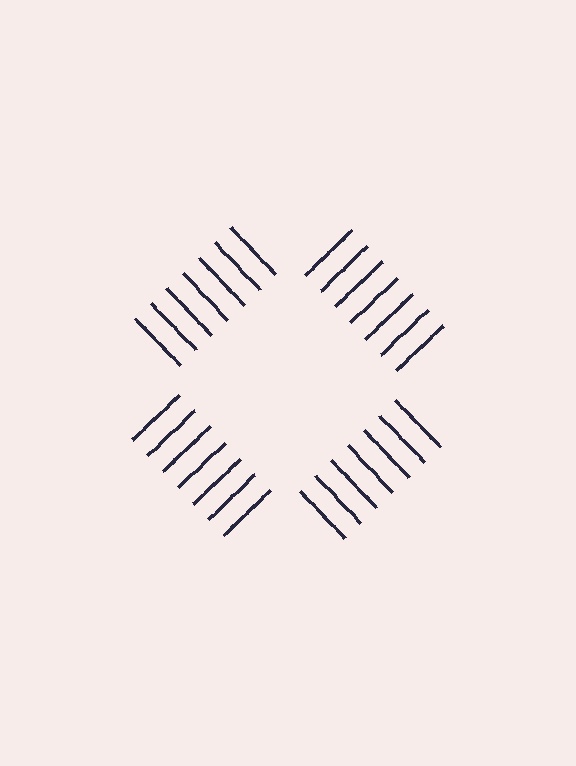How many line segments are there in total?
28 — 7 along each of the 4 edges.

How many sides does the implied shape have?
4 sides — the line-ends trace a square.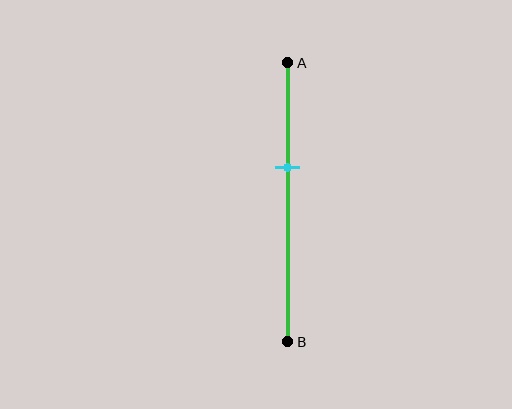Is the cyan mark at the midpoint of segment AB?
No, the mark is at about 40% from A, not at the 50% midpoint.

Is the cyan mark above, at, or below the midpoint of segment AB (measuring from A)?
The cyan mark is above the midpoint of segment AB.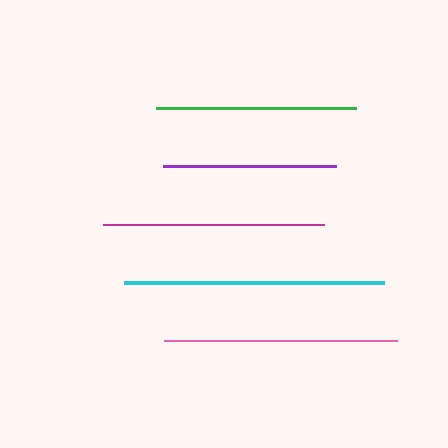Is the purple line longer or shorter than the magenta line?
The magenta line is longer than the purple line.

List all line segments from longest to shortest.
From longest to shortest: cyan, pink, magenta, green, purple.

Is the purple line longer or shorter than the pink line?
The pink line is longer than the purple line.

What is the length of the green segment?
The green segment is approximately 200 pixels long.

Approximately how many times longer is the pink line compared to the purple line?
The pink line is approximately 1.4 times the length of the purple line.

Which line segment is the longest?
The cyan line is the longest at approximately 259 pixels.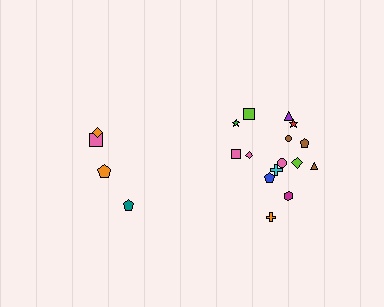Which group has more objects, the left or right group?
The right group.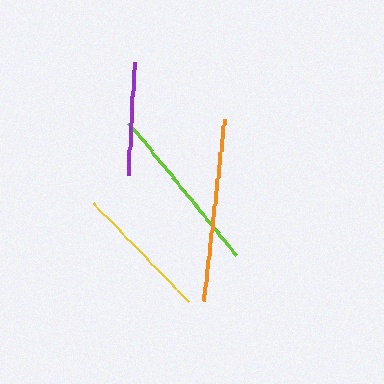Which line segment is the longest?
The orange line is the longest at approximately 183 pixels.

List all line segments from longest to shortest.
From longest to shortest: orange, lime, yellow, purple.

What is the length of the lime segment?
The lime segment is approximately 170 pixels long.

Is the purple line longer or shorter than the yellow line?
The yellow line is longer than the purple line.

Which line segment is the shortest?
The purple line is the shortest at approximately 113 pixels.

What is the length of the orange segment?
The orange segment is approximately 183 pixels long.